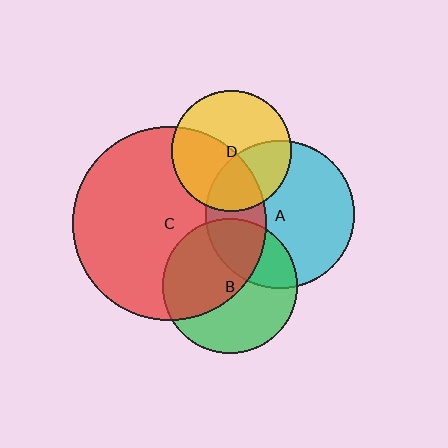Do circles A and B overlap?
Yes.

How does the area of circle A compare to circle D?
Approximately 1.5 times.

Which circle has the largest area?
Circle C (red).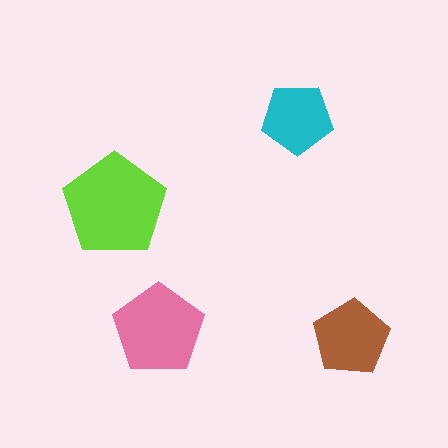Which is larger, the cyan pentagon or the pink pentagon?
The pink one.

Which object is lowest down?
The brown pentagon is bottommost.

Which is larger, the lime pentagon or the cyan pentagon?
The lime one.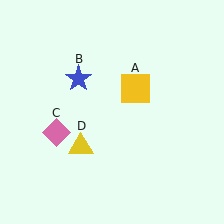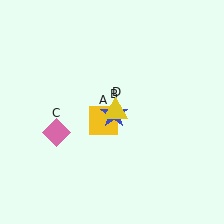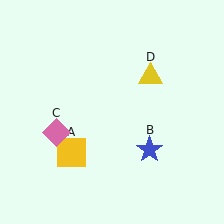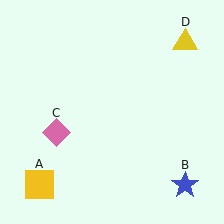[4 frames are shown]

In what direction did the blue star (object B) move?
The blue star (object B) moved down and to the right.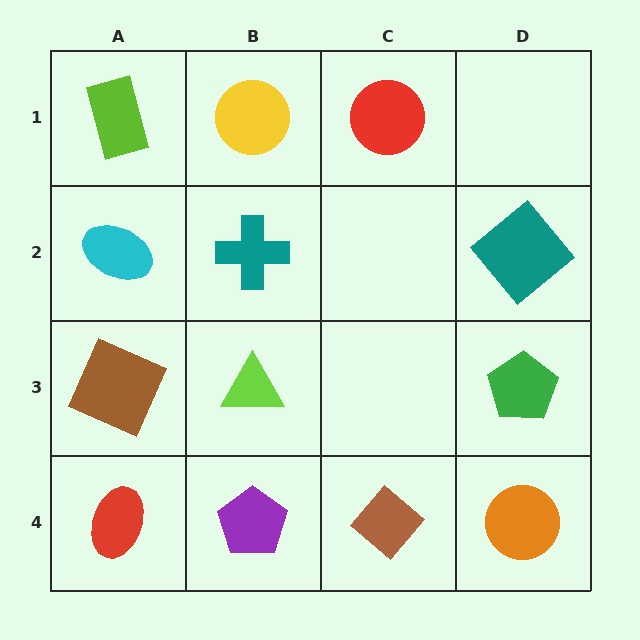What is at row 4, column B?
A purple pentagon.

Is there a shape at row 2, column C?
No, that cell is empty.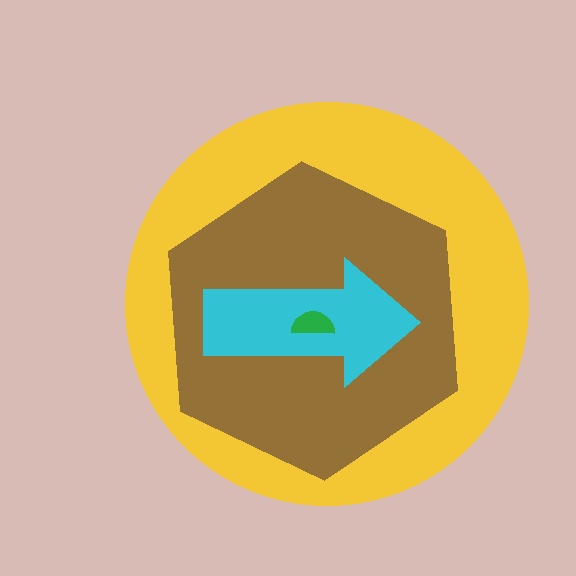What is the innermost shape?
The green semicircle.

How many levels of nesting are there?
4.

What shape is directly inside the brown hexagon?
The cyan arrow.